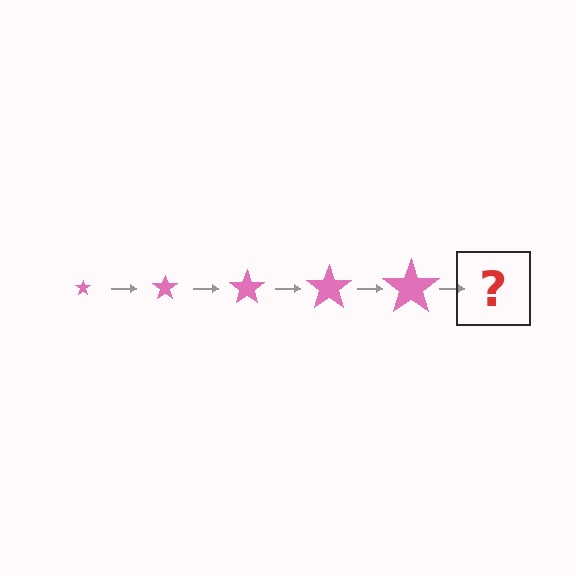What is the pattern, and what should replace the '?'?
The pattern is that the star gets progressively larger each step. The '?' should be a pink star, larger than the previous one.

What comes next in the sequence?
The next element should be a pink star, larger than the previous one.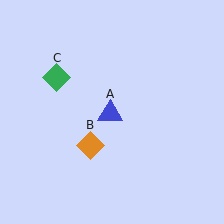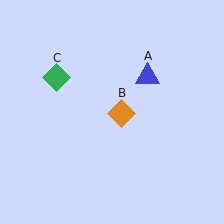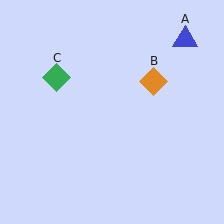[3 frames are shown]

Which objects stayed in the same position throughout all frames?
Green diamond (object C) remained stationary.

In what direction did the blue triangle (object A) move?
The blue triangle (object A) moved up and to the right.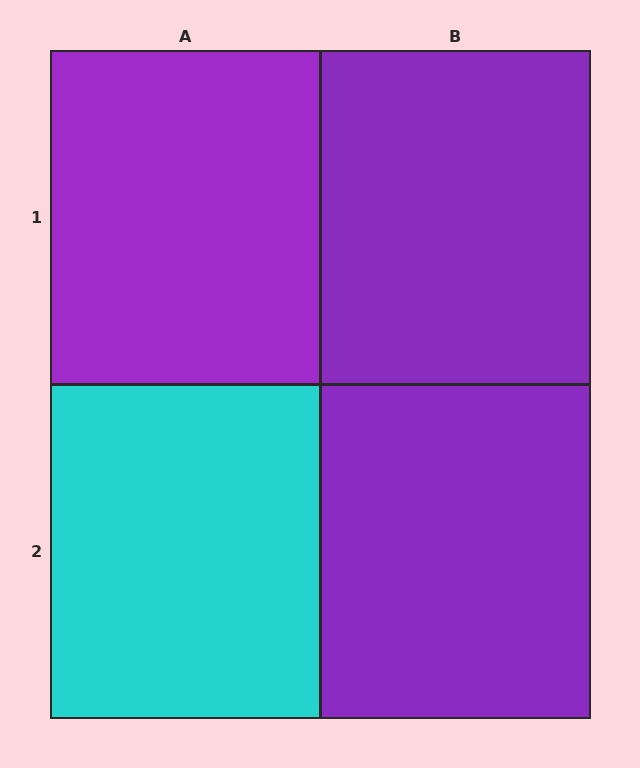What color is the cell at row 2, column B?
Purple.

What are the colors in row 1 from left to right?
Purple, purple.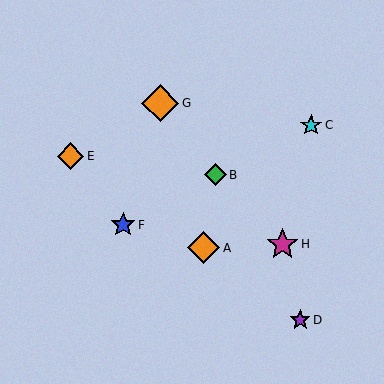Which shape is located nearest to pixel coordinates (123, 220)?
The blue star (labeled F) at (123, 225) is nearest to that location.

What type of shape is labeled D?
Shape D is a purple star.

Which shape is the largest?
The orange diamond (labeled G) is the largest.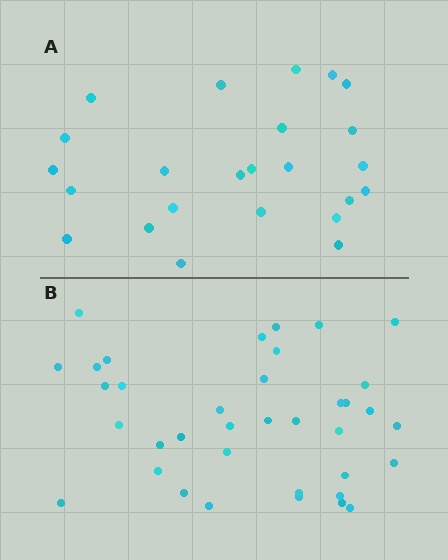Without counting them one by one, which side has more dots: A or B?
Region B (the bottom region) has more dots.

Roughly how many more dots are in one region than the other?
Region B has approximately 15 more dots than region A.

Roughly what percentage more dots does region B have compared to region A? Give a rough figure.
About 55% more.